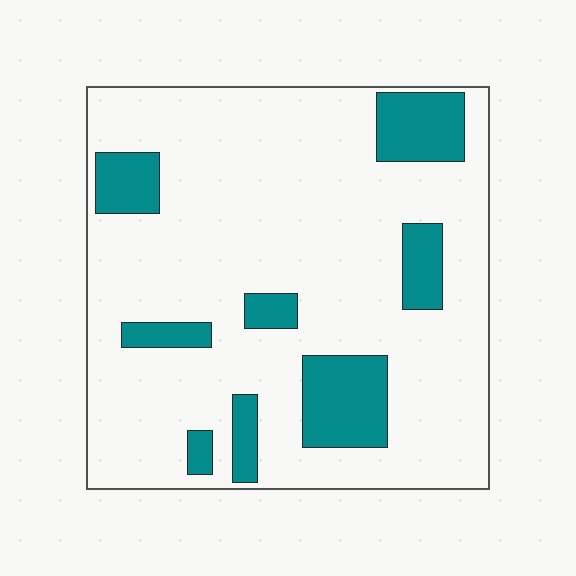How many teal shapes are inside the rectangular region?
8.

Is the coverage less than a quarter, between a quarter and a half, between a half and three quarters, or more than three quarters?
Less than a quarter.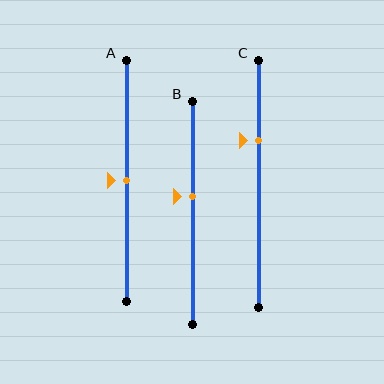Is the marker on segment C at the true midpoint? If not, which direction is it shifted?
No, the marker on segment C is shifted upward by about 18% of the segment length.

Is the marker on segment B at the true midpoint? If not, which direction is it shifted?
No, the marker on segment B is shifted upward by about 7% of the segment length.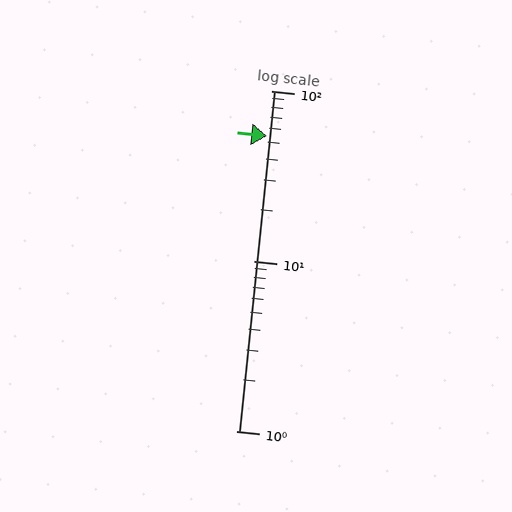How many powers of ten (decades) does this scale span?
The scale spans 2 decades, from 1 to 100.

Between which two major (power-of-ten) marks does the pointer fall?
The pointer is between 10 and 100.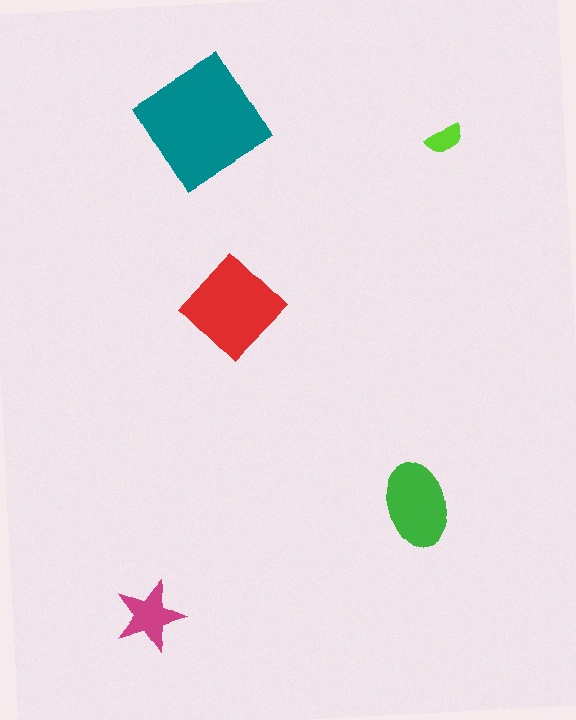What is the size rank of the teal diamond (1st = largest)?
1st.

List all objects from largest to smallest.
The teal diamond, the red diamond, the green ellipse, the magenta star, the lime semicircle.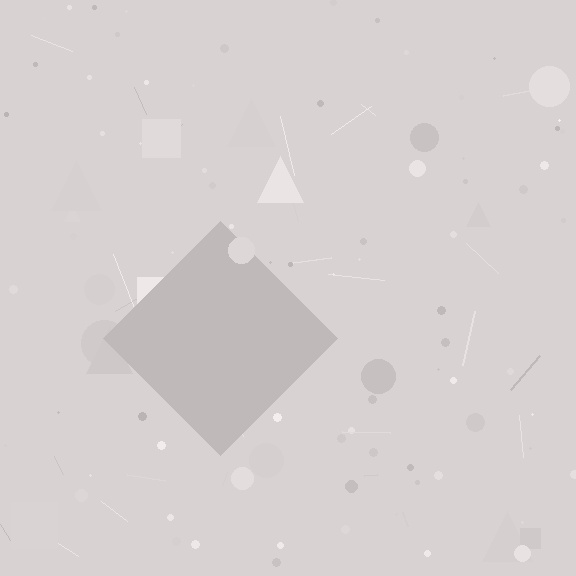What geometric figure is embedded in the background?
A diamond is embedded in the background.